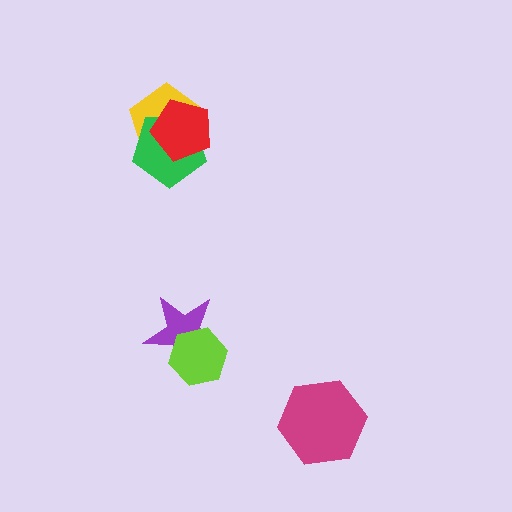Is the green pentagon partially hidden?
Yes, it is partially covered by another shape.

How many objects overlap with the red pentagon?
2 objects overlap with the red pentagon.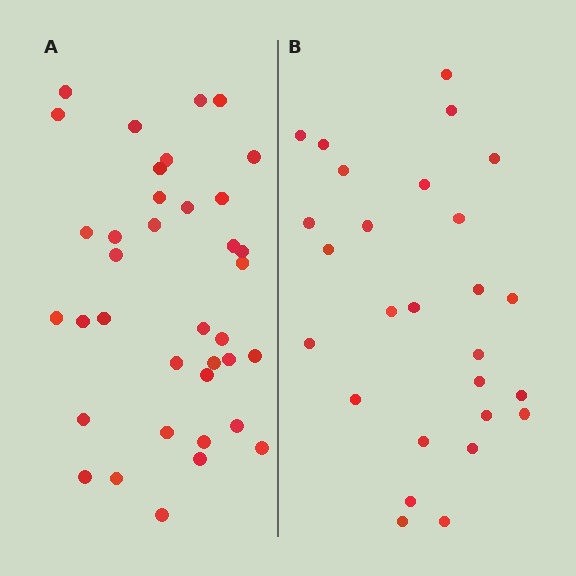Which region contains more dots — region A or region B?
Region A (the left region) has more dots.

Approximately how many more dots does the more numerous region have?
Region A has roughly 10 or so more dots than region B.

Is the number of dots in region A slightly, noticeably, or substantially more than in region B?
Region A has noticeably more, but not dramatically so. The ratio is roughly 1.4 to 1.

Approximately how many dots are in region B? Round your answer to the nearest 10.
About 30 dots. (The exact count is 27, which rounds to 30.)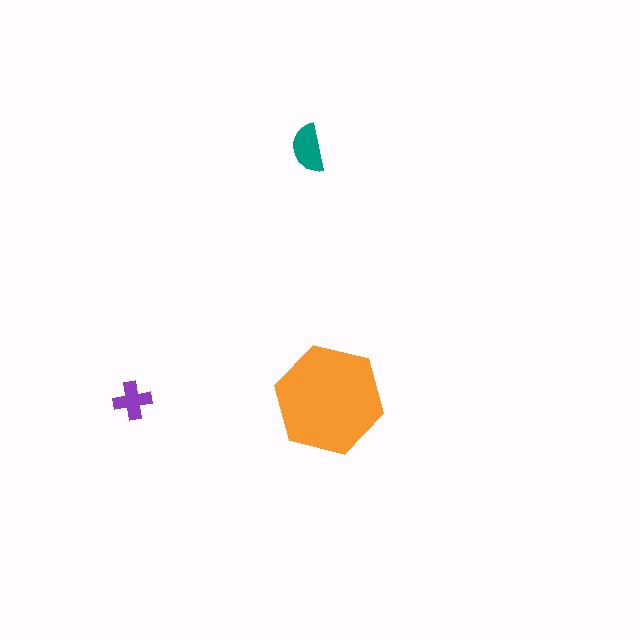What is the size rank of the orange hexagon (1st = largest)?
1st.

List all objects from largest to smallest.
The orange hexagon, the teal semicircle, the purple cross.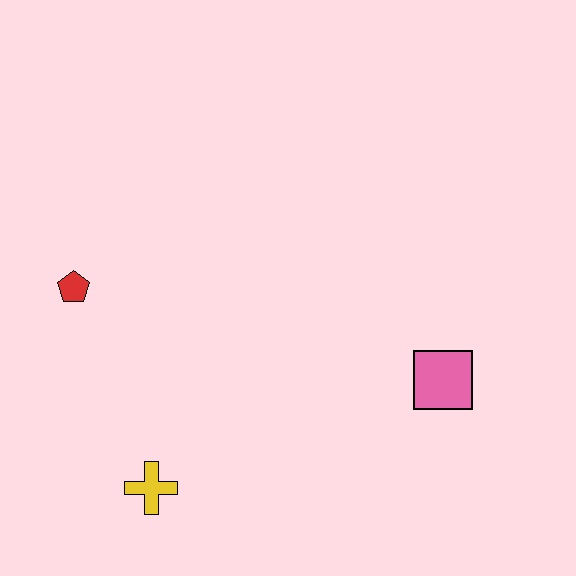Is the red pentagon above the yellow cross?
Yes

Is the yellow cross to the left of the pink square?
Yes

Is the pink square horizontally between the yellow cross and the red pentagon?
No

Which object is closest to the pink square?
The yellow cross is closest to the pink square.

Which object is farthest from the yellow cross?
The pink square is farthest from the yellow cross.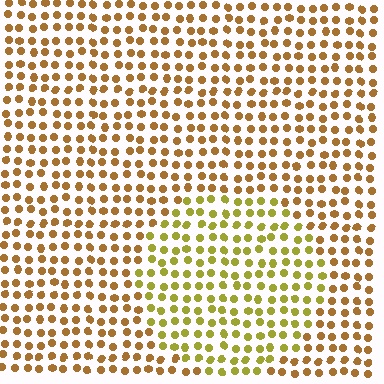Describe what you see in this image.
The image is filled with small brown elements in a uniform arrangement. A circle-shaped region is visible where the elements are tinted to a slightly different hue, forming a subtle color boundary.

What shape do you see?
I see a circle.